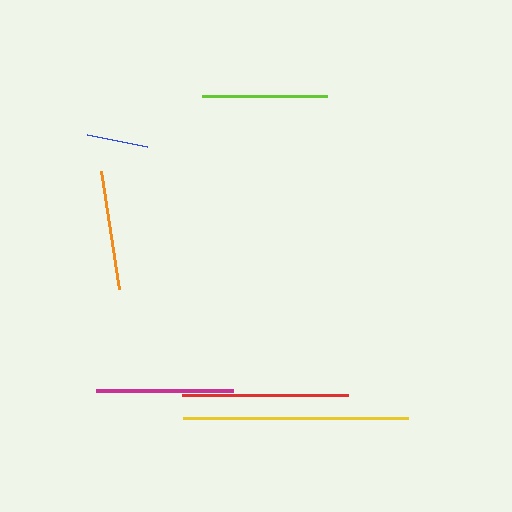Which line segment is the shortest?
The blue line is the shortest at approximately 61 pixels.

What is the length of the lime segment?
The lime segment is approximately 125 pixels long.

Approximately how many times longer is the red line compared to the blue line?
The red line is approximately 2.7 times the length of the blue line.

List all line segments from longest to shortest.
From longest to shortest: yellow, red, magenta, lime, orange, blue.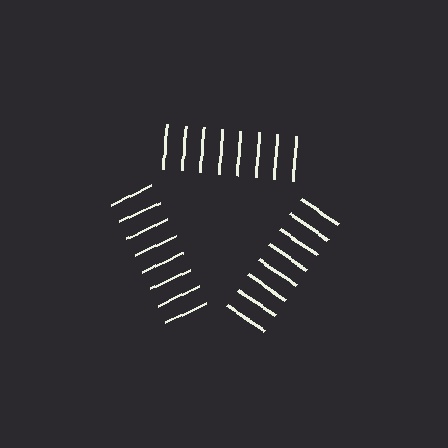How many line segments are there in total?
24 — 8 along each of the 3 edges.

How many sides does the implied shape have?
3 sides — the line-ends trace a triangle.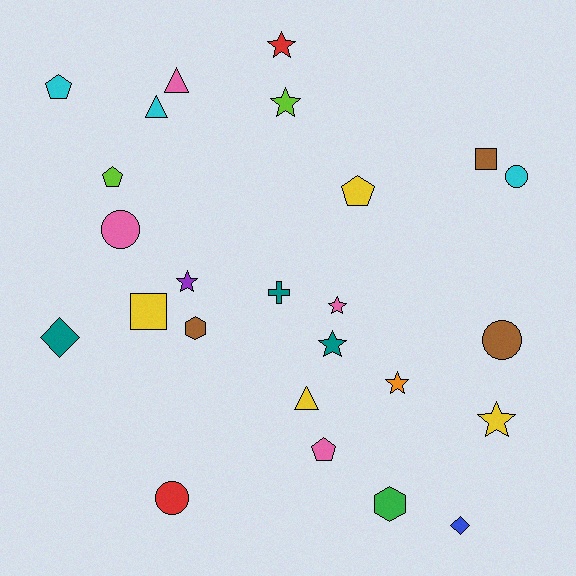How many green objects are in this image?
There is 1 green object.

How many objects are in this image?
There are 25 objects.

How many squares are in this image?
There are 2 squares.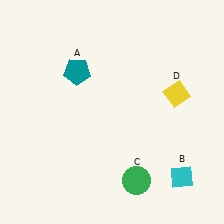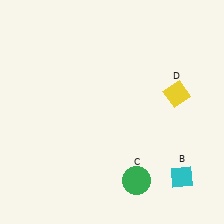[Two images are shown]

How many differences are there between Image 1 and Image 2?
There is 1 difference between the two images.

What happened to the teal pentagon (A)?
The teal pentagon (A) was removed in Image 2. It was in the top-left area of Image 1.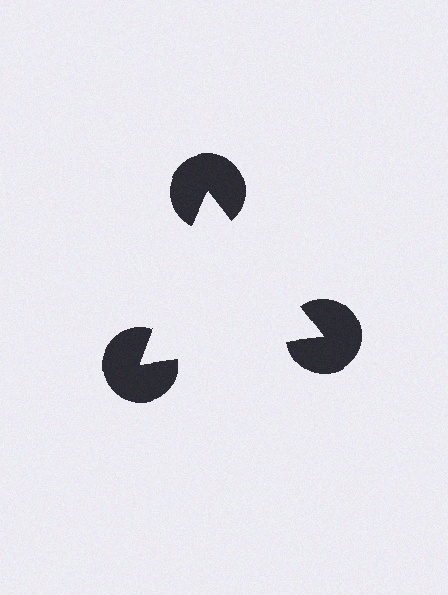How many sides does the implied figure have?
3 sides.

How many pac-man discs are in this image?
There are 3 — one at each vertex of the illusory triangle.